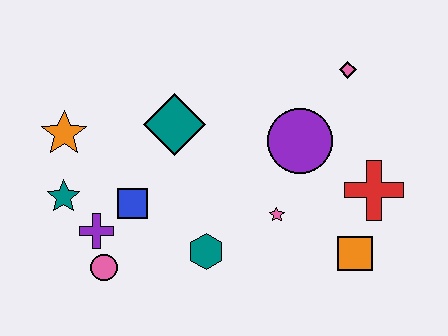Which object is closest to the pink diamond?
The purple circle is closest to the pink diamond.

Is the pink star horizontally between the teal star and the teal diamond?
No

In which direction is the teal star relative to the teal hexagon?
The teal star is to the left of the teal hexagon.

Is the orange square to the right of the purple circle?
Yes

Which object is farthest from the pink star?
The orange star is farthest from the pink star.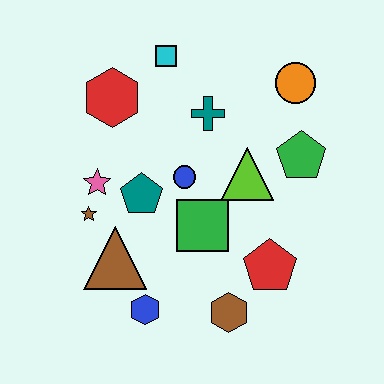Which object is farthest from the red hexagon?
The brown hexagon is farthest from the red hexagon.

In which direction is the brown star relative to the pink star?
The brown star is below the pink star.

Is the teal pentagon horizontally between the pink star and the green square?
Yes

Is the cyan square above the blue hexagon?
Yes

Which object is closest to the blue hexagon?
The brown triangle is closest to the blue hexagon.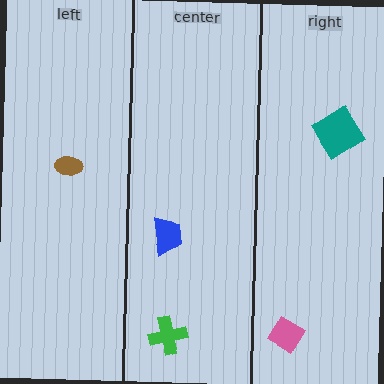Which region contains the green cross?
The center region.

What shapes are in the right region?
The teal diamond, the pink diamond.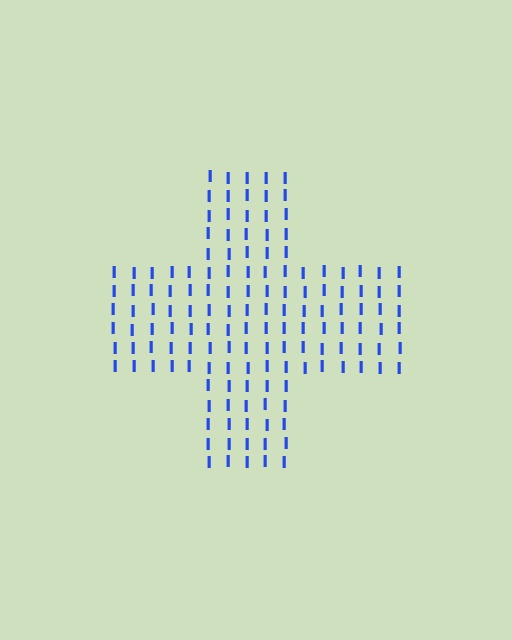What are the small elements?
The small elements are letter I's.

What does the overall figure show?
The overall figure shows a cross.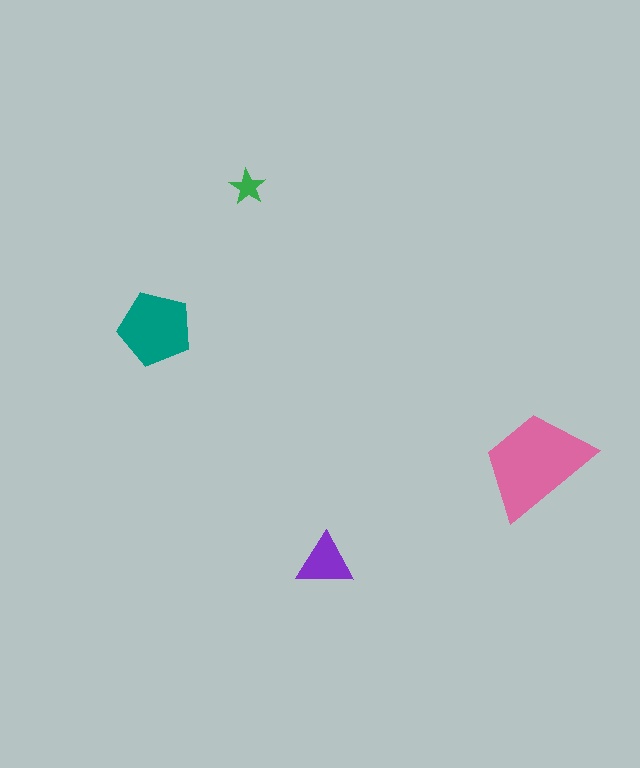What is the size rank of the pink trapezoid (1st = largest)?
1st.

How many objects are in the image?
There are 4 objects in the image.